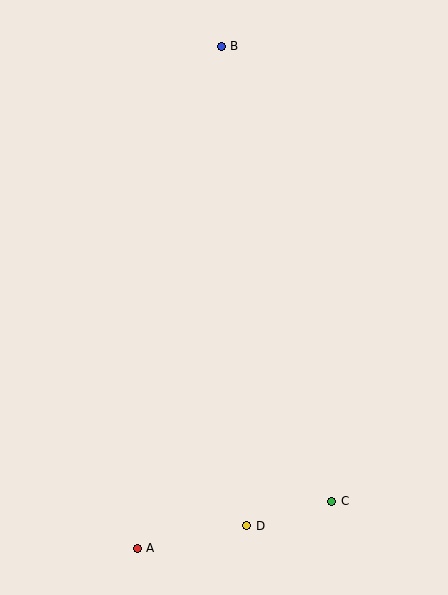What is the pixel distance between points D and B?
The distance between D and B is 480 pixels.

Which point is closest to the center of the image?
Point D at (247, 526) is closest to the center.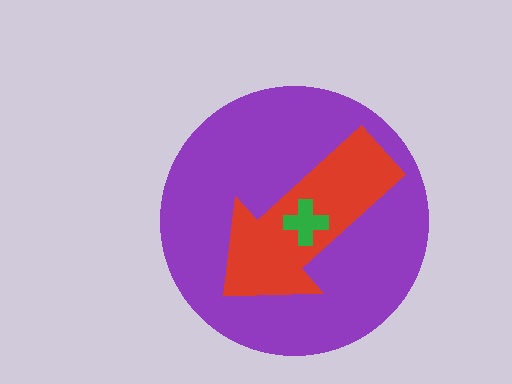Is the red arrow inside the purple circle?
Yes.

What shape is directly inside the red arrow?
The green cross.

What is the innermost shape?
The green cross.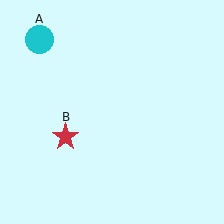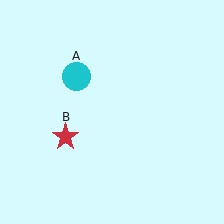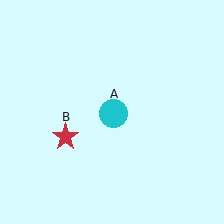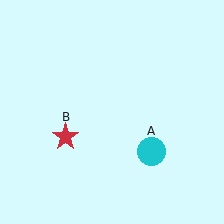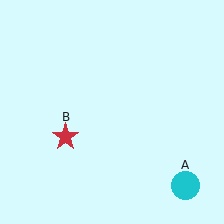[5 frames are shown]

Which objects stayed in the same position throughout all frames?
Red star (object B) remained stationary.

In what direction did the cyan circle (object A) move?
The cyan circle (object A) moved down and to the right.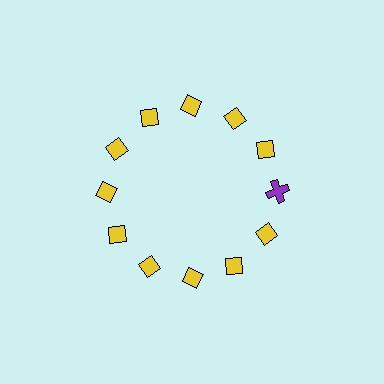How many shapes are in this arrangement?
There are 12 shapes arranged in a ring pattern.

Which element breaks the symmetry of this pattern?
The purple cross at roughly the 3 o'clock position breaks the symmetry. All other shapes are yellow diamonds.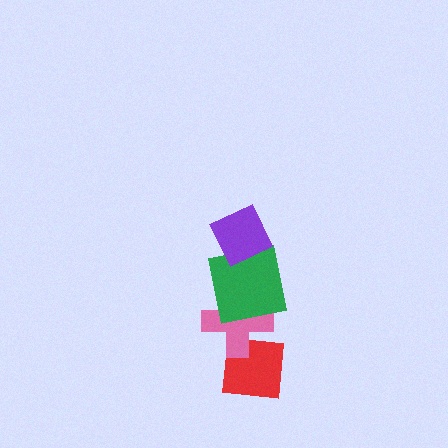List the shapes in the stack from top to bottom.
From top to bottom: the purple diamond, the green square, the pink cross, the red square.